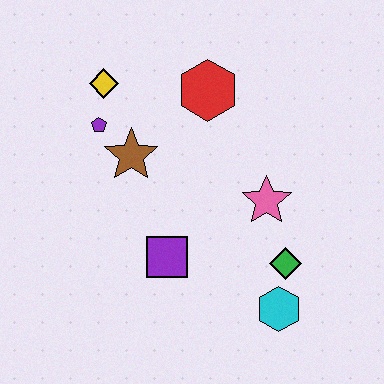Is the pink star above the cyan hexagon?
Yes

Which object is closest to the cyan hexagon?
The green diamond is closest to the cyan hexagon.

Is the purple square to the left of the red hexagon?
Yes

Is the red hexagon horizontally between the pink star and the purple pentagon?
Yes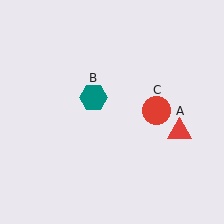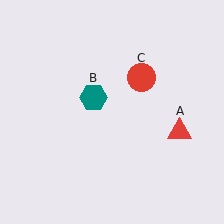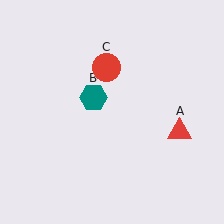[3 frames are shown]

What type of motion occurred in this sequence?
The red circle (object C) rotated counterclockwise around the center of the scene.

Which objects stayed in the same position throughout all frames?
Red triangle (object A) and teal hexagon (object B) remained stationary.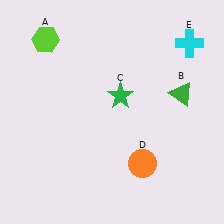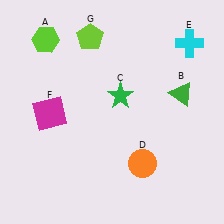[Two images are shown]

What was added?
A magenta square (F), a lime pentagon (G) were added in Image 2.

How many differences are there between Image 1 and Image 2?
There are 2 differences between the two images.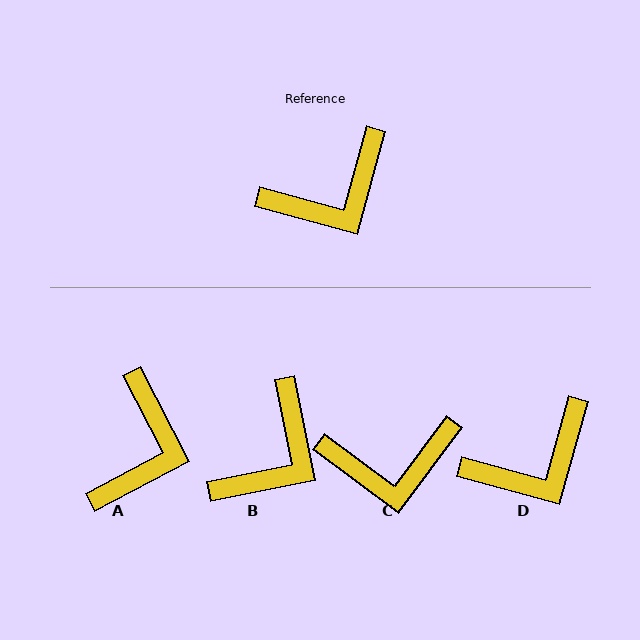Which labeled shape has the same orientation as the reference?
D.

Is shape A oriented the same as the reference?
No, it is off by about 43 degrees.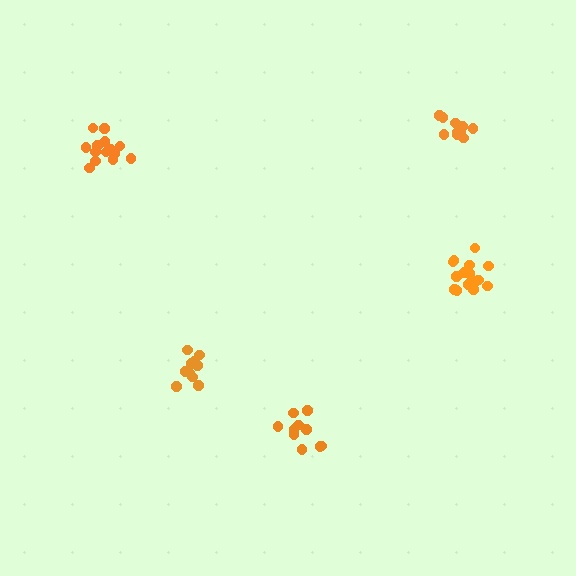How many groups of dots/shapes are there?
There are 5 groups.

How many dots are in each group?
Group 1: 14 dots, Group 2: 15 dots, Group 3: 10 dots, Group 4: 10 dots, Group 5: 11 dots (60 total).